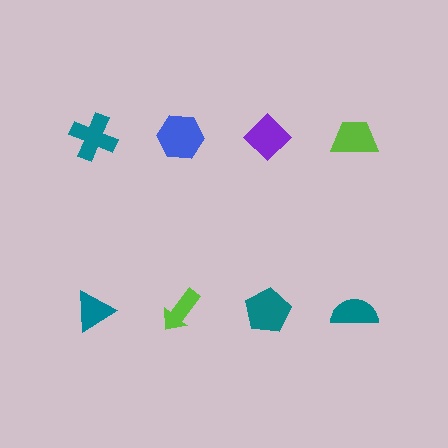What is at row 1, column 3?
A purple diamond.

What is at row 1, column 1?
A teal cross.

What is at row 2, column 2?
A lime arrow.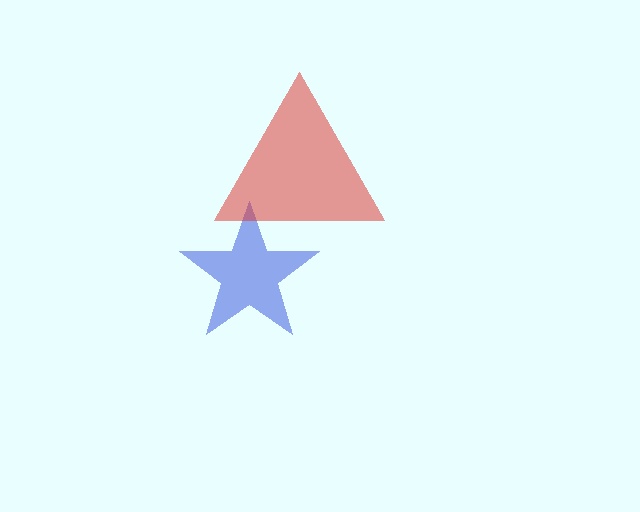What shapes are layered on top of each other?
The layered shapes are: a blue star, a red triangle.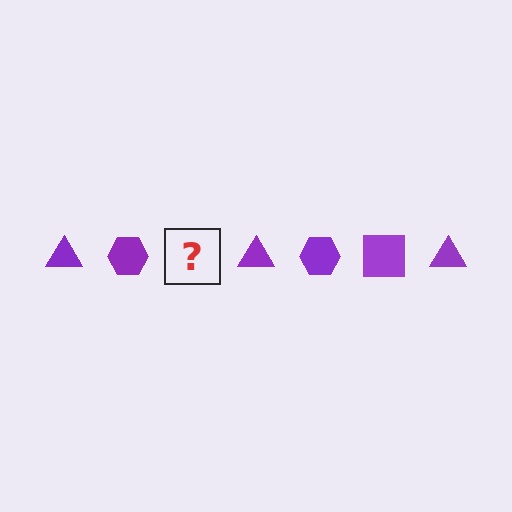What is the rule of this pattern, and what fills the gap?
The rule is that the pattern cycles through triangle, hexagon, square shapes in purple. The gap should be filled with a purple square.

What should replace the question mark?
The question mark should be replaced with a purple square.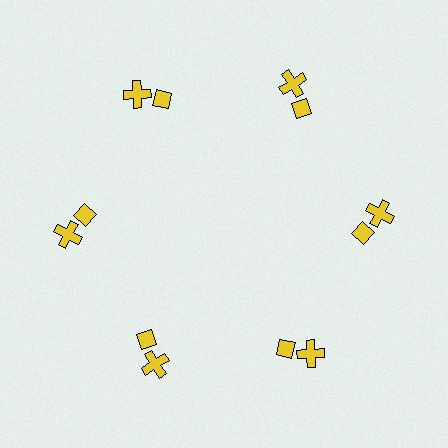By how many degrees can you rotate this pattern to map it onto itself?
The pattern maps onto itself every 60 degrees of rotation.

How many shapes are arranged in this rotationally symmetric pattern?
There are 12 shapes, arranged in 6 groups of 2.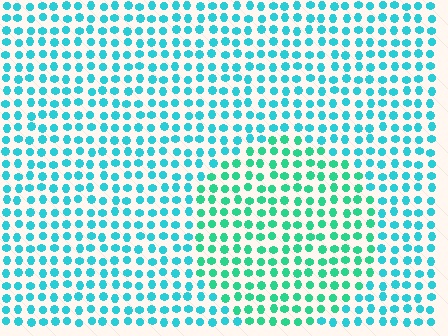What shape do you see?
I see a circle.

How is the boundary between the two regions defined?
The boundary is defined purely by a slight shift in hue (about 29 degrees). Spacing, size, and orientation are identical on both sides.